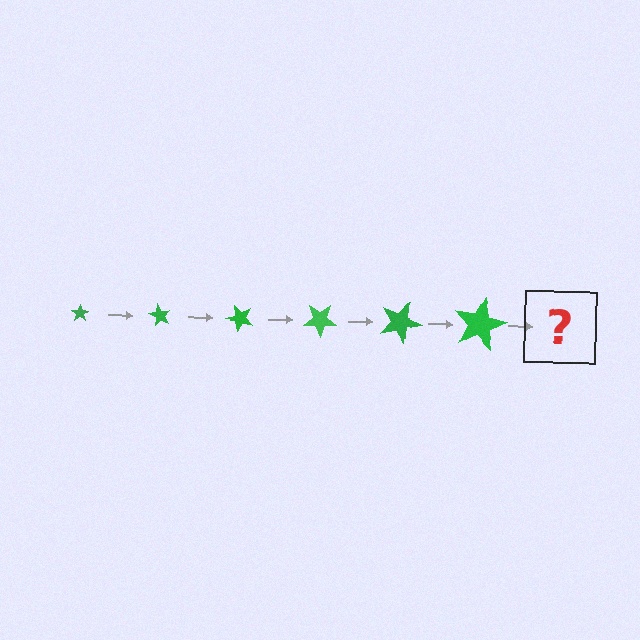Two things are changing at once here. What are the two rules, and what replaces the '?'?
The two rules are that the star grows larger each step and it rotates 60 degrees each step. The '?' should be a star, larger than the previous one and rotated 360 degrees from the start.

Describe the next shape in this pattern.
It should be a star, larger than the previous one and rotated 360 degrees from the start.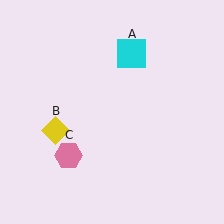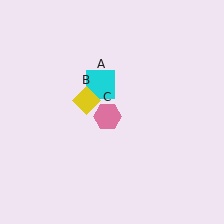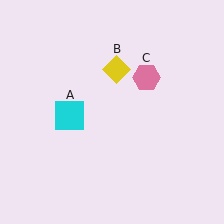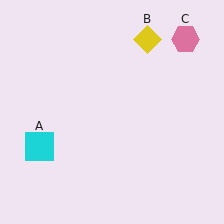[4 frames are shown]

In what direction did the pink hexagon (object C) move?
The pink hexagon (object C) moved up and to the right.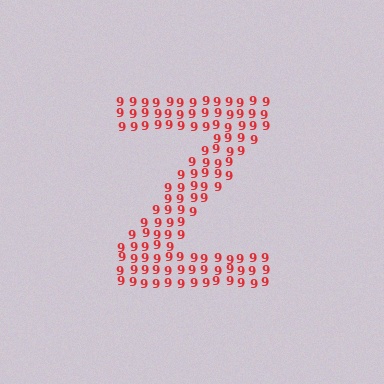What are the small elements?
The small elements are digit 9's.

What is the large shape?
The large shape is the letter Z.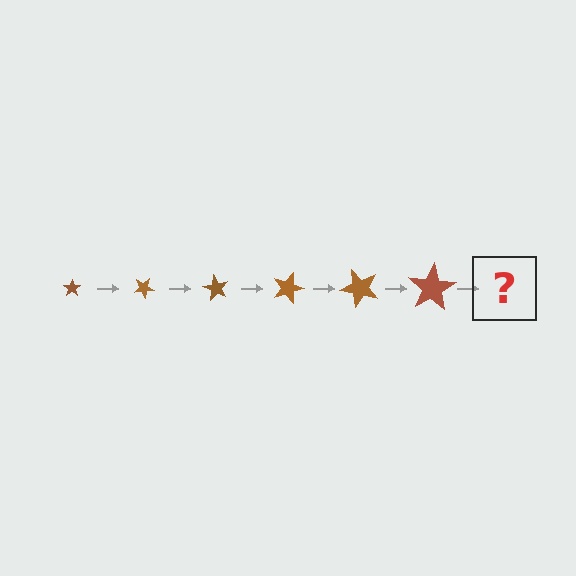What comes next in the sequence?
The next element should be a star, larger than the previous one and rotated 180 degrees from the start.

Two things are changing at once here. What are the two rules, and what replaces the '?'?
The two rules are that the star grows larger each step and it rotates 30 degrees each step. The '?' should be a star, larger than the previous one and rotated 180 degrees from the start.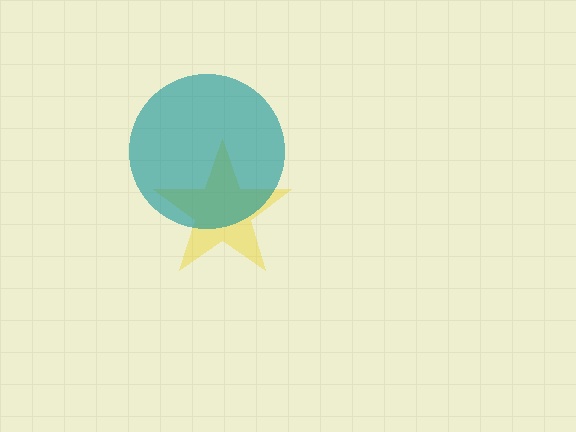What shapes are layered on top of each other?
The layered shapes are: a yellow star, a teal circle.